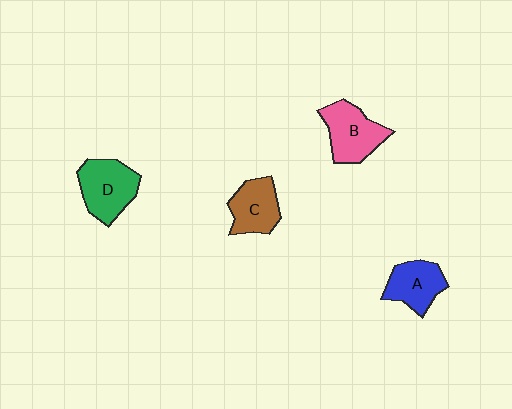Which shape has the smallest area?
Shape A (blue).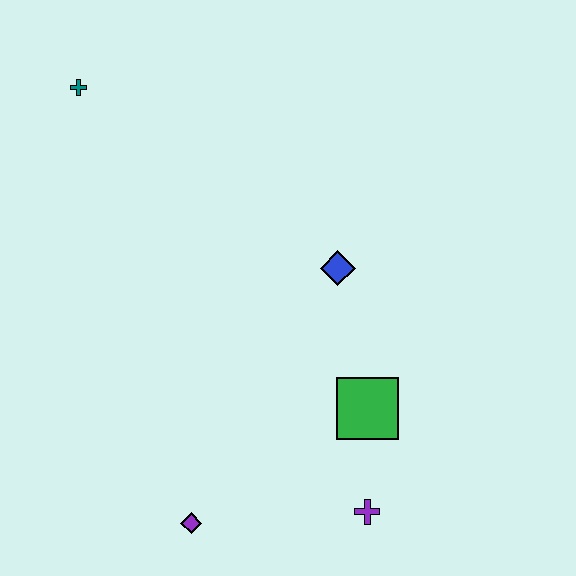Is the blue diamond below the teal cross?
Yes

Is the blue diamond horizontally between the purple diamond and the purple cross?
Yes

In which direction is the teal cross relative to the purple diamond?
The teal cross is above the purple diamond.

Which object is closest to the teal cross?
The blue diamond is closest to the teal cross.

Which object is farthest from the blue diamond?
The teal cross is farthest from the blue diamond.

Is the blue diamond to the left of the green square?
Yes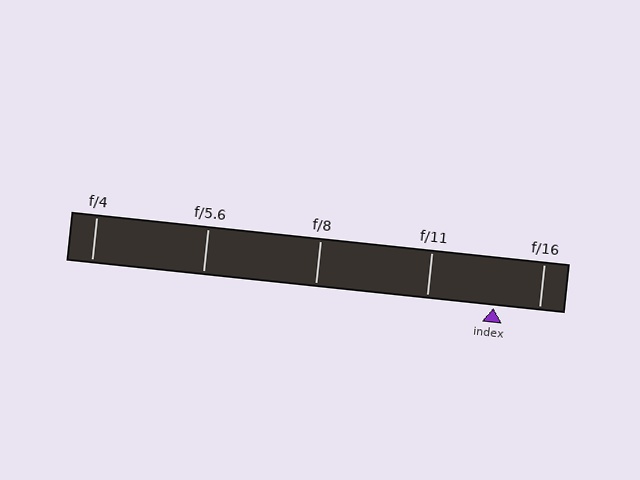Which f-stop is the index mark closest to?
The index mark is closest to f/16.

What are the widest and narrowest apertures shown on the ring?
The widest aperture shown is f/4 and the narrowest is f/16.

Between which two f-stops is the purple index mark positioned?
The index mark is between f/11 and f/16.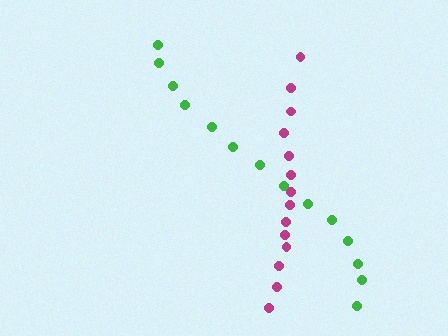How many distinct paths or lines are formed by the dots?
There are 2 distinct paths.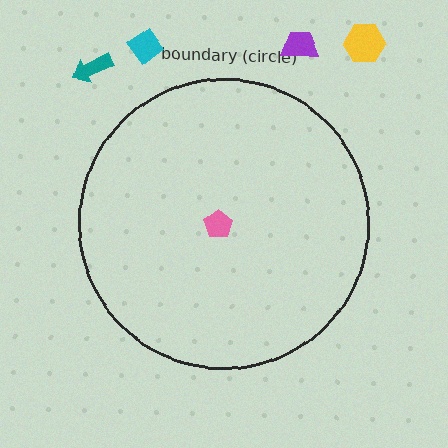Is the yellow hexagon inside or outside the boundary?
Outside.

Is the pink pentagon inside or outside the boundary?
Inside.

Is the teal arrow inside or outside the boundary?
Outside.